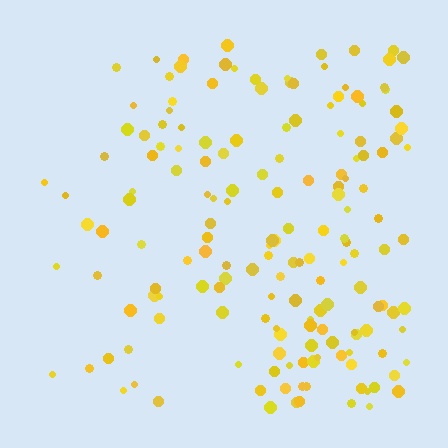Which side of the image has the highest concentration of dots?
The right.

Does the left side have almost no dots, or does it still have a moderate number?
Still a moderate number, just noticeably fewer than the right.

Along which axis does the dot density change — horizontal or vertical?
Horizontal.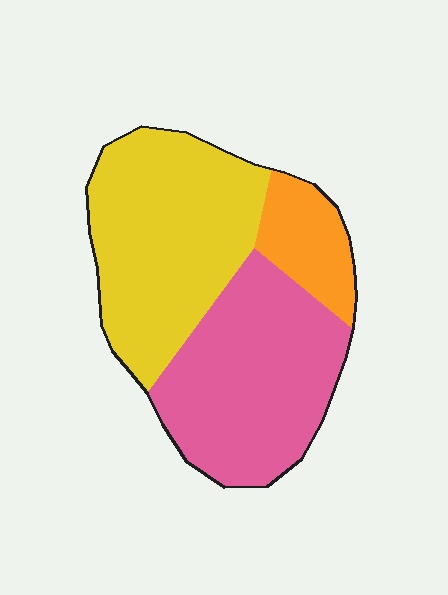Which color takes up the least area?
Orange, at roughly 15%.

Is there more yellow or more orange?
Yellow.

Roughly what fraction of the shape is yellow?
Yellow covers about 45% of the shape.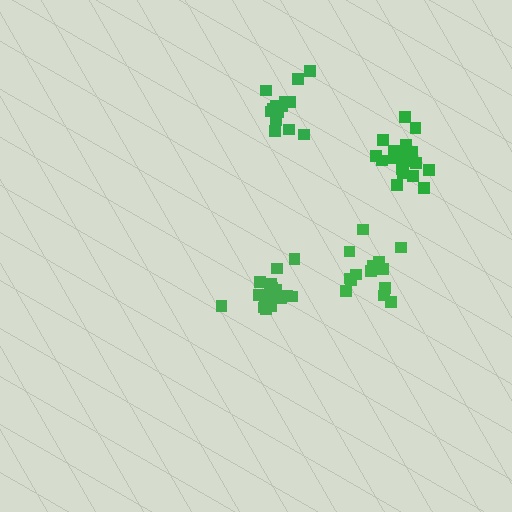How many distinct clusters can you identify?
There are 4 distinct clusters.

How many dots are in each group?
Group 1: 19 dots, Group 2: 14 dots, Group 3: 20 dots, Group 4: 14 dots (67 total).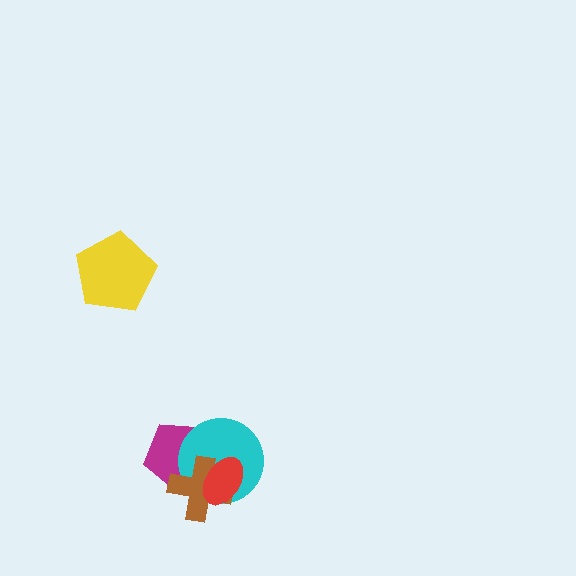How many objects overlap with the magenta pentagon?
3 objects overlap with the magenta pentagon.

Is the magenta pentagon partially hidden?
Yes, it is partially covered by another shape.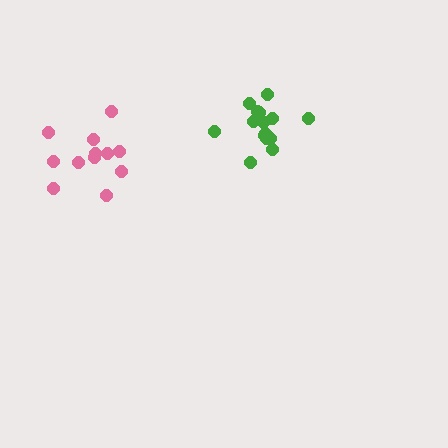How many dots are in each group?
Group 1: 12 dots, Group 2: 15 dots (27 total).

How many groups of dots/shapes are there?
There are 2 groups.